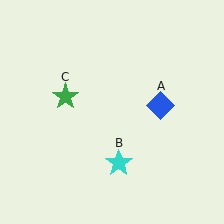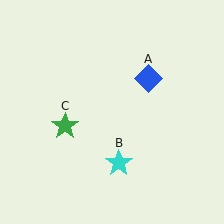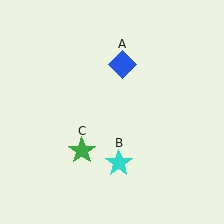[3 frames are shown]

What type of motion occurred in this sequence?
The blue diamond (object A), green star (object C) rotated counterclockwise around the center of the scene.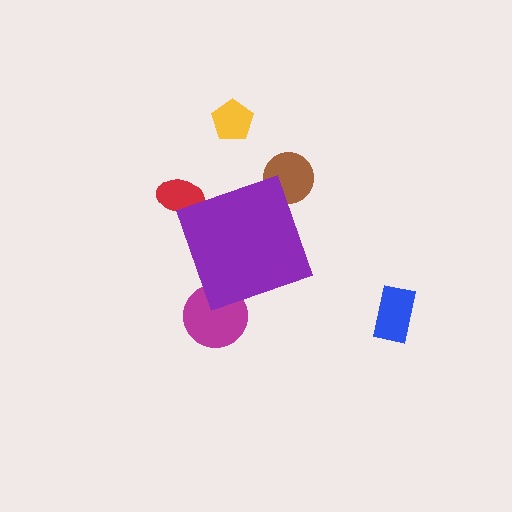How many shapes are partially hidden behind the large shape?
3 shapes are partially hidden.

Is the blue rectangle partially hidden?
No, the blue rectangle is fully visible.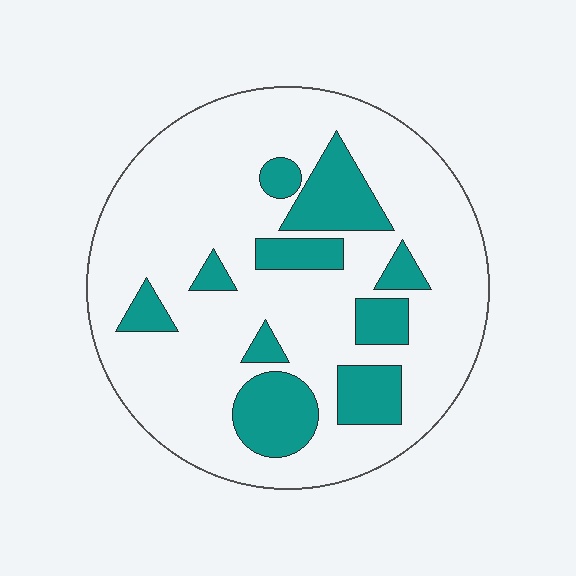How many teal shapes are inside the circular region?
10.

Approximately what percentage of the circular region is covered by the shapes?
Approximately 20%.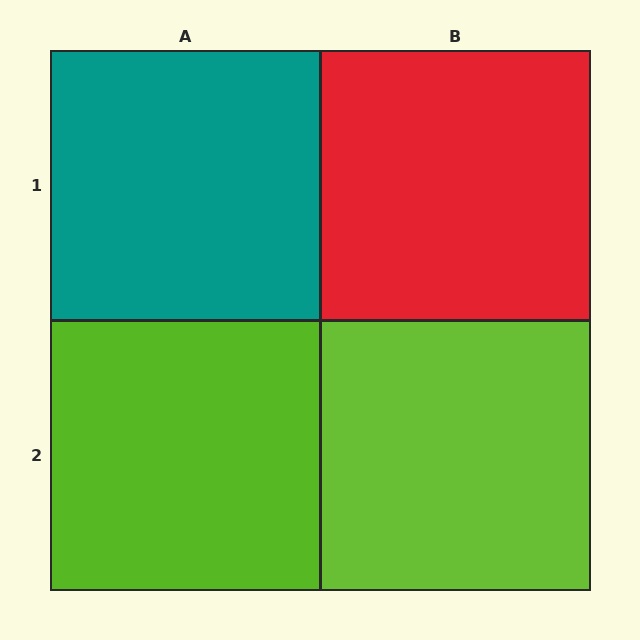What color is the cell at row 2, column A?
Lime.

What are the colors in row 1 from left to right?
Teal, red.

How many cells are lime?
2 cells are lime.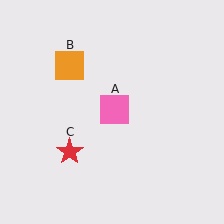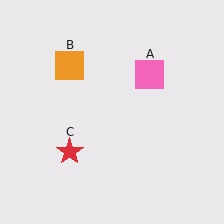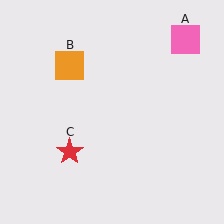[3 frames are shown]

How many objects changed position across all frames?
1 object changed position: pink square (object A).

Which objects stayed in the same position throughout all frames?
Orange square (object B) and red star (object C) remained stationary.